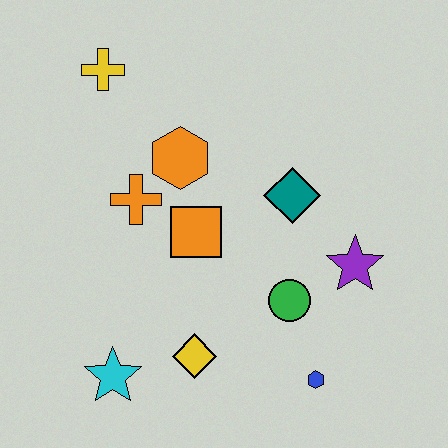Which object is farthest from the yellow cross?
The blue hexagon is farthest from the yellow cross.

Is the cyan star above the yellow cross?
No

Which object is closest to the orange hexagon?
The orange cross is closest to the orange hexagon.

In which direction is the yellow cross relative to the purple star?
The yellow cross is to the left of the purple star.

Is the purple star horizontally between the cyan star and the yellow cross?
No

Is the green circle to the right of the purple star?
No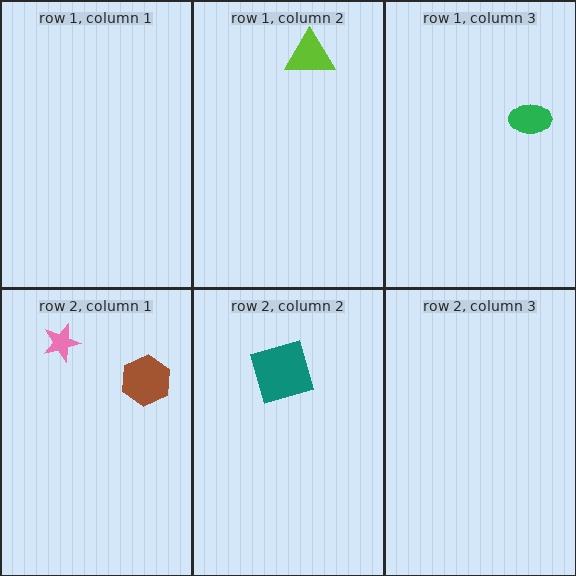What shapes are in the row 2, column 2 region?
The teal square.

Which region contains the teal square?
The row 2, column 2 region.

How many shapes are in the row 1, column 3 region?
1.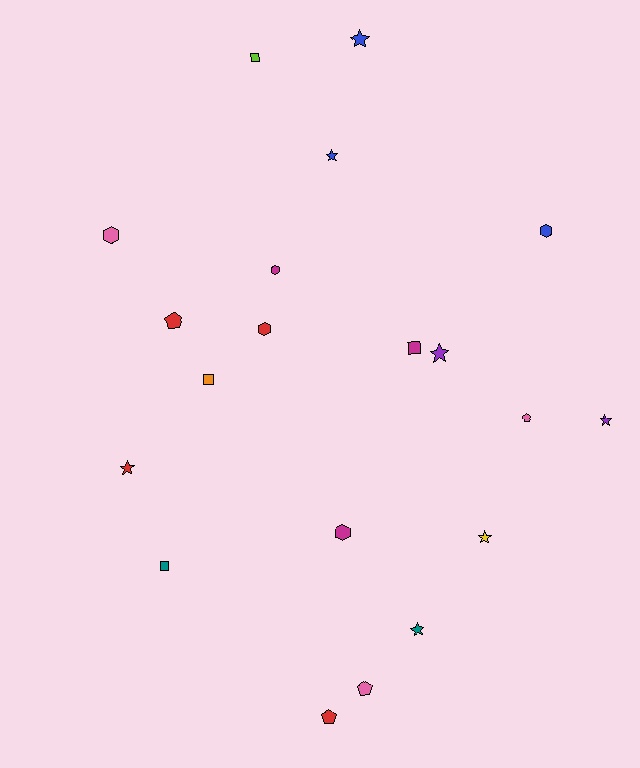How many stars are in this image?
There are 7 stars.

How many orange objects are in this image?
There is 1 orange object.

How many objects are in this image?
There are 20 objects.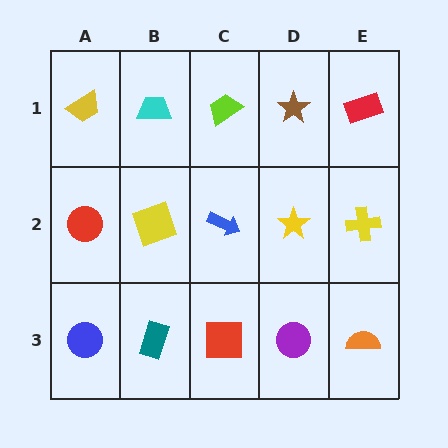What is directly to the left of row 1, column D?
A lime trapezoid.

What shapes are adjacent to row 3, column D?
A yellow star (row 2, column D), a red square (row 3, column C), an orange semicircle (row 3, column E).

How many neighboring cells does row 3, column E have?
2.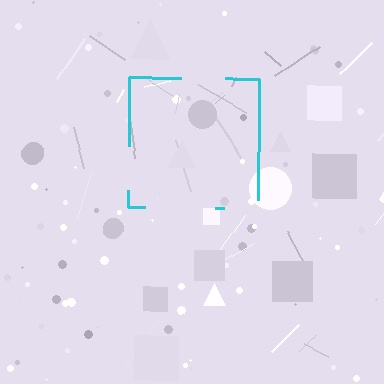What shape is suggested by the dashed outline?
The dashed outline suggests a square.